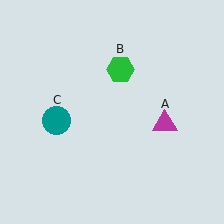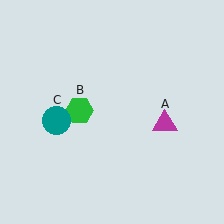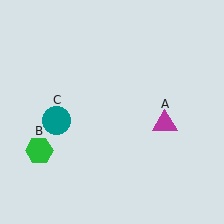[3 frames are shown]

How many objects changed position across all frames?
1 object changed position: green hexagon (object B).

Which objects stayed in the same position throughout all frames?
Magenta triangle (object A) and teal circle (object C) remained stationary.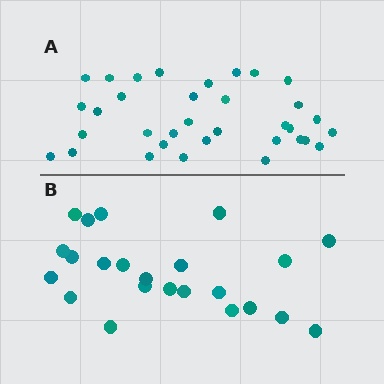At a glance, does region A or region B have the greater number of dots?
Region A (the top region) has more dots.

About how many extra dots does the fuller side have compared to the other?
Region A has roughly 12 or so more dots than region B.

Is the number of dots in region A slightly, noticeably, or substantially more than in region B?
Region A has substantially more. The ratio is roughly 1.5 to 1.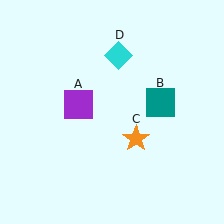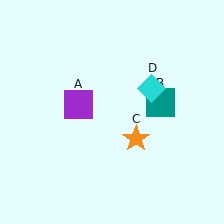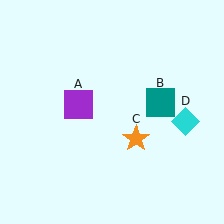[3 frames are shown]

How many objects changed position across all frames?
1 object changed position: cyan diamond (object D).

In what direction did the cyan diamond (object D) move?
The cyan diamond (object D) moved down and to the right.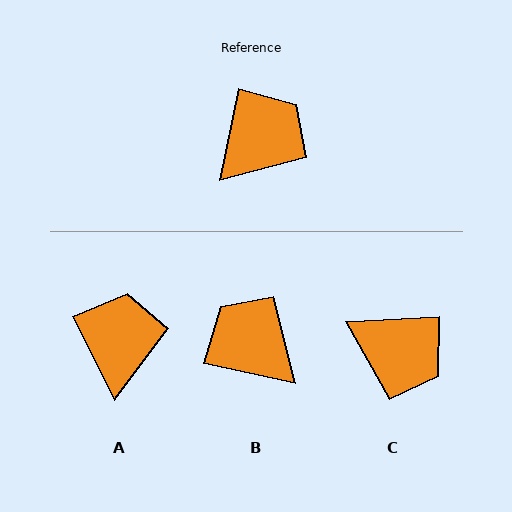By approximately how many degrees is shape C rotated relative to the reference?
Approximately 75 degrees clockwise.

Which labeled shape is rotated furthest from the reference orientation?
B, about 89 degrees away.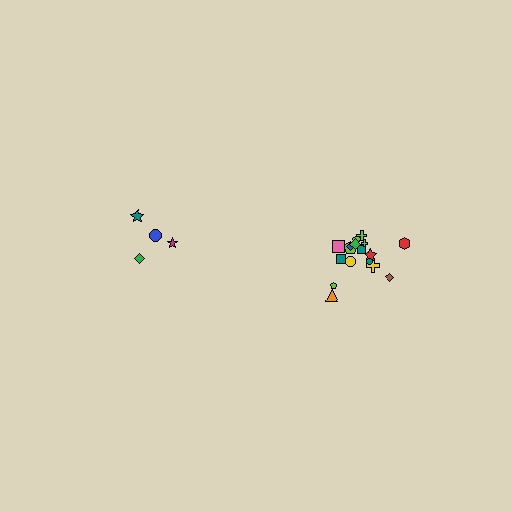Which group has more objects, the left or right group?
The right group.